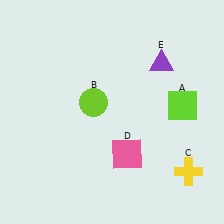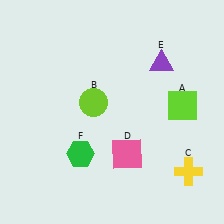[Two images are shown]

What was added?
A green hexagon (F) was added in Image 2.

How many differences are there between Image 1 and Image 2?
There is 1 difference between the two images.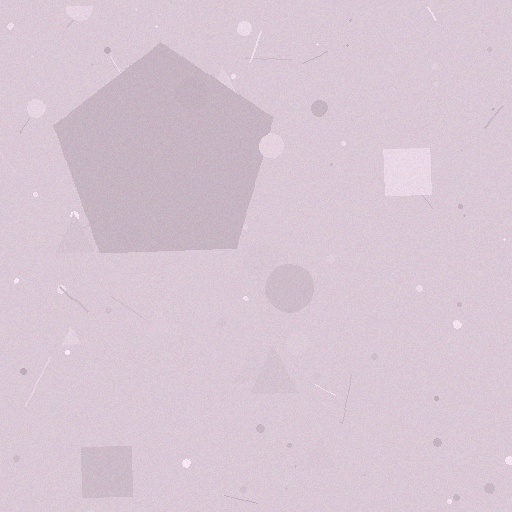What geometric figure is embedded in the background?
A pentagon is embedded in the background.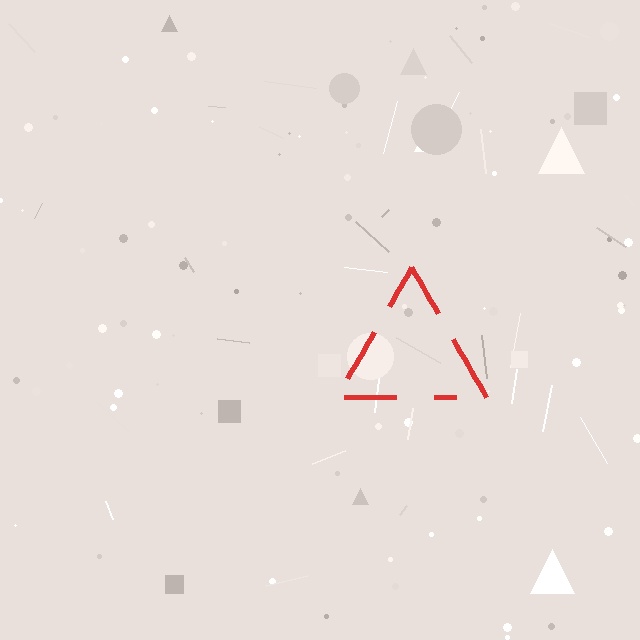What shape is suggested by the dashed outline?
The dashed outline suggests a triangle.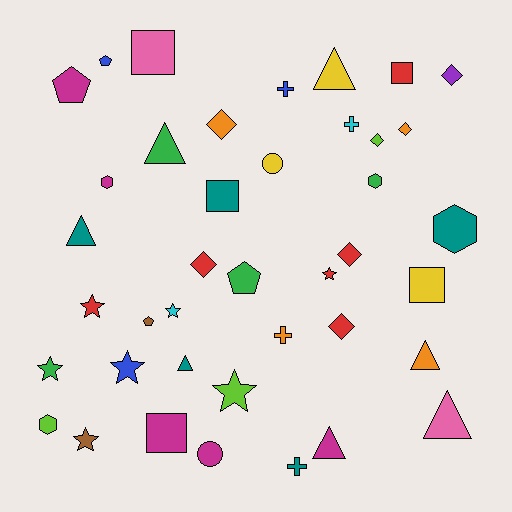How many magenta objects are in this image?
There are 5 magenta objects.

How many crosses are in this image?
There are 4 crosses.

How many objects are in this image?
There are 40 objects.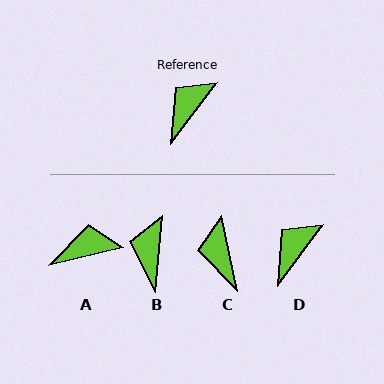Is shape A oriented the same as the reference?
No, it is off by about 40 degrees.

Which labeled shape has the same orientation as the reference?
D.